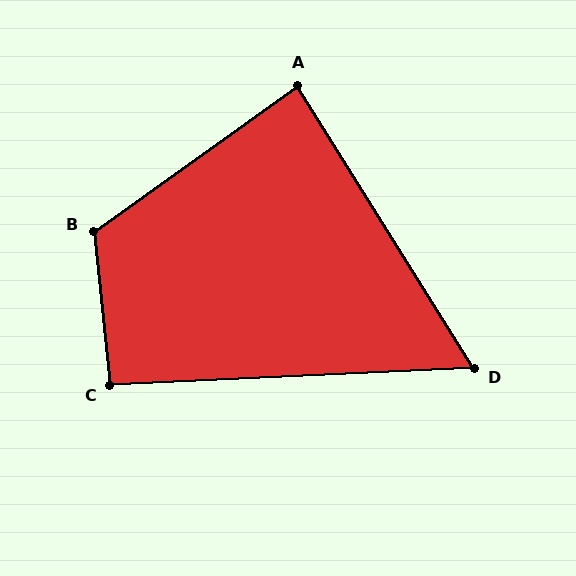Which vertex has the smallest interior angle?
D, at approximately 61 degrees.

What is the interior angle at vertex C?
Approximately 94 degrees (approximately right).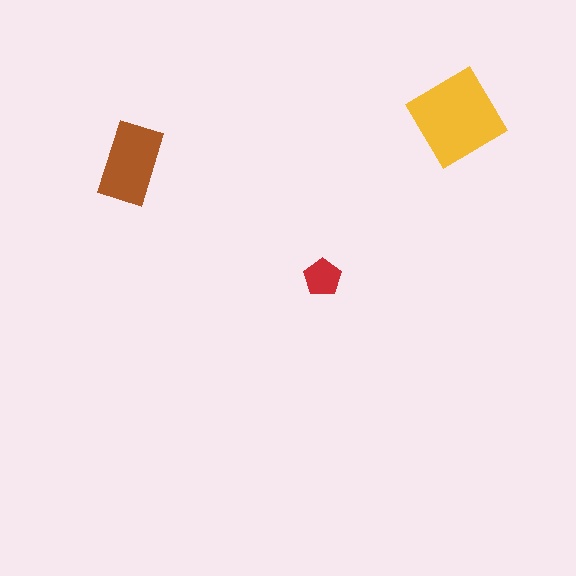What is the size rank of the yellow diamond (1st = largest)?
1st.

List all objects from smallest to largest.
The red pentagon, the brown rectangle, the yellow diamond.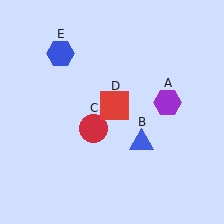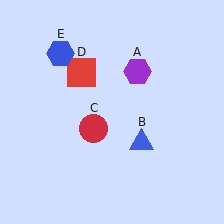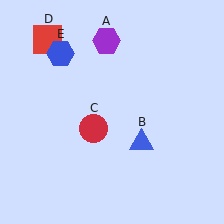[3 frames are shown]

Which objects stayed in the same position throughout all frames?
Blue triangle (object B) and red circle (object C) and blue hexagon (object E) remained stationary.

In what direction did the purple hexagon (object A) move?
The purple hexagon (object A) moved up and to the left.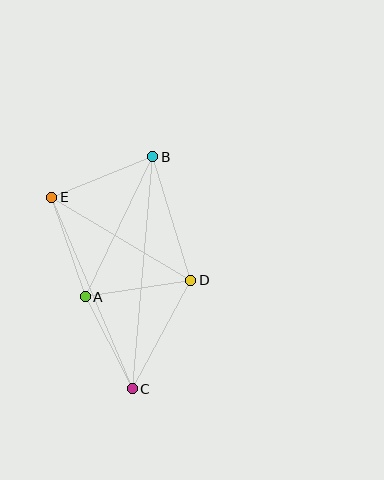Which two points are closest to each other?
Points A and C are closest to each other.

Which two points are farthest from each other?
Points B and C are farthest from each other.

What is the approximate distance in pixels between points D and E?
The distance between D and E is approximately 162 pixels.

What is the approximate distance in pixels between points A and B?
The distance between A and B is approximately 155 pixels.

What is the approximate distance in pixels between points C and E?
The distance between C and E is approximately 208 pixels.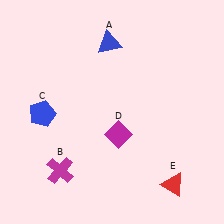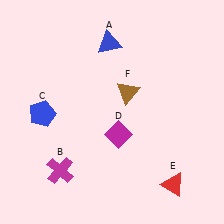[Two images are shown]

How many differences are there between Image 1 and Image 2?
There is 1 difference between the two images.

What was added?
A brown triangle (F) was added in Image 2.